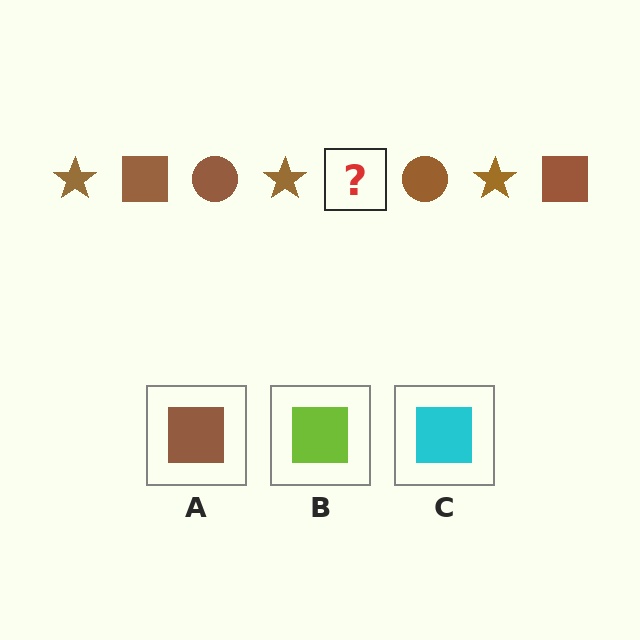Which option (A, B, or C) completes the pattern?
A.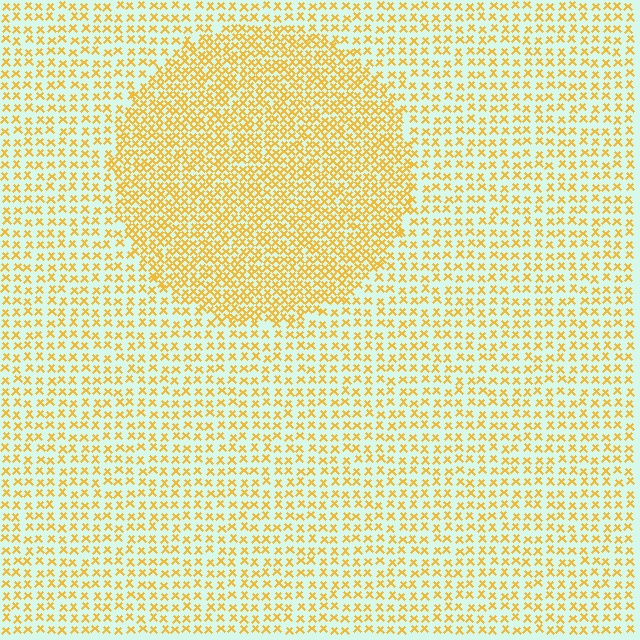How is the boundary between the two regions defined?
The boundary is defined by a change in element density (approximately 1.9x ratio). All elements are the same color, size, and shape.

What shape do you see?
I see a circle.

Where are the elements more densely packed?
The elements are more densely packed inside the circle boundary.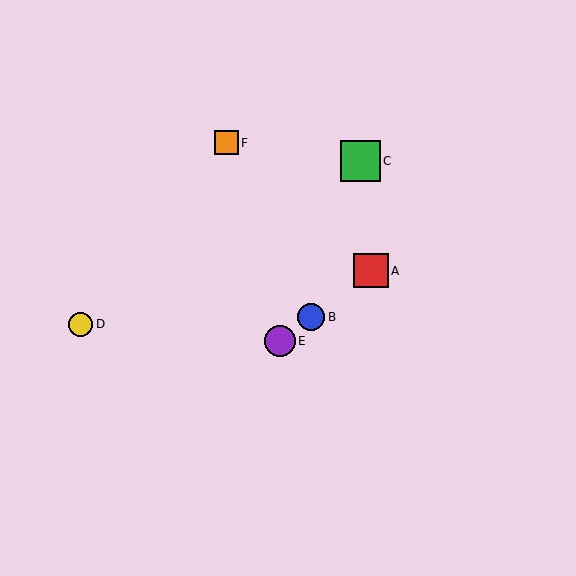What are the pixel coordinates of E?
Object E is at (280, 341).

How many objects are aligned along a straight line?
3 objects (A, B, E) are aligned along a straight line.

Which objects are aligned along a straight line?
Objects A, B, E are aligned along a straight line.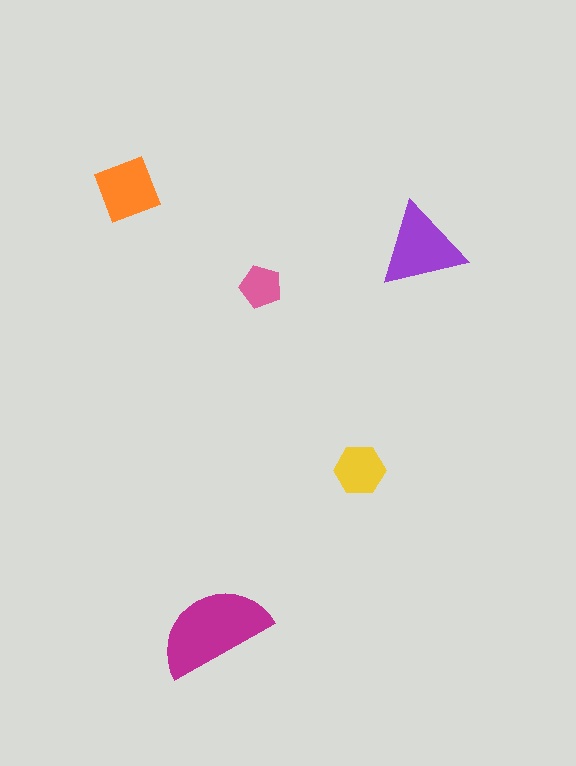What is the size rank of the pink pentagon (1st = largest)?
5th.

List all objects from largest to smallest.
The magenta semicircle, the purple triangle, the orange diamond, the yellow hexagon, the pink pentagon.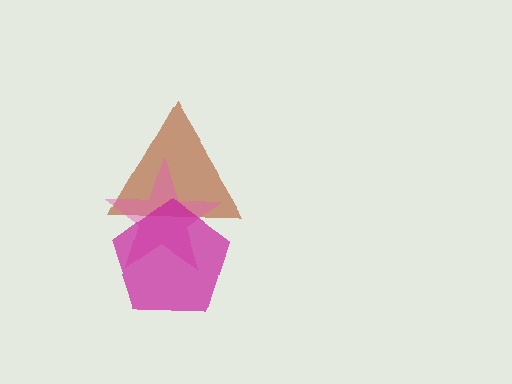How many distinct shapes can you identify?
There are 3 distinct shapes: a brown triangle, a pink star, a magenta pentagon.